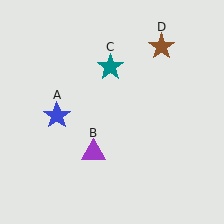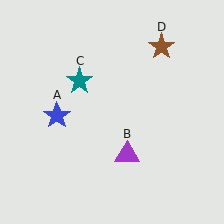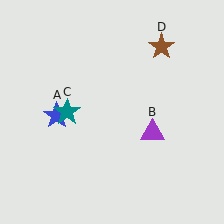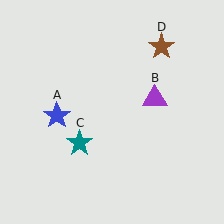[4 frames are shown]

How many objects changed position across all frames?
2 objects changed position: purple triangle (object B), teal star (object C).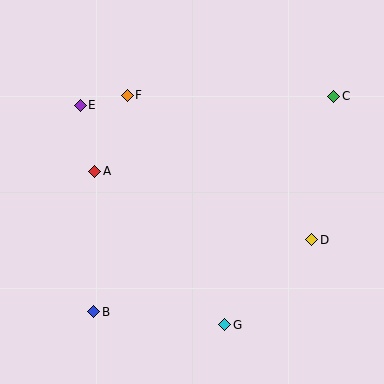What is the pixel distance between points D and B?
The distance between D and B is 230 pixels.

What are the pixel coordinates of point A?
Point A is at (95, 171).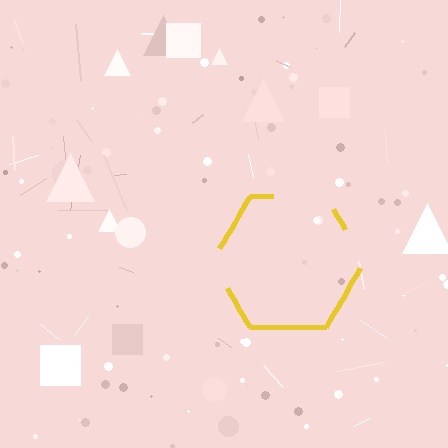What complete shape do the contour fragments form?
The contour fragments form a hexagon.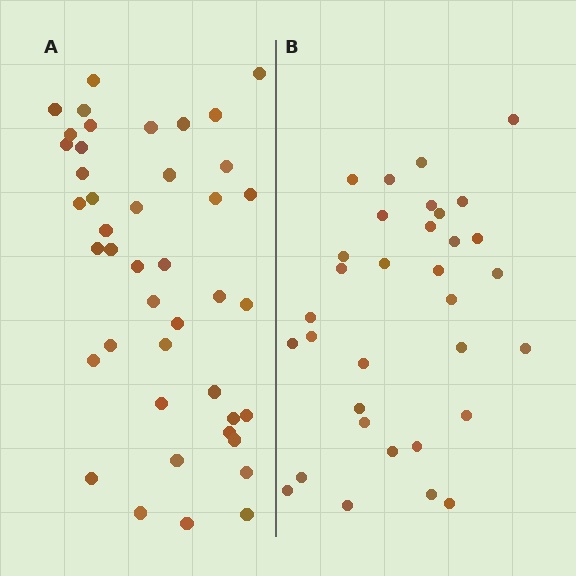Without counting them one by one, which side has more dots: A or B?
Region A (the left region) has more dots.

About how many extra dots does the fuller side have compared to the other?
Region A has roughly 10 or so more dots than region B.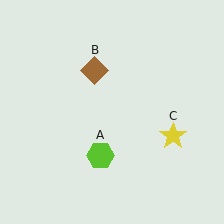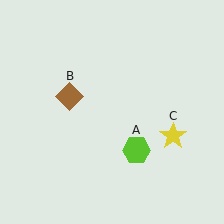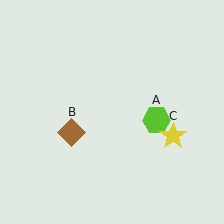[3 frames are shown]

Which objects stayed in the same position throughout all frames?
Yellow star (object C) remained stationary.